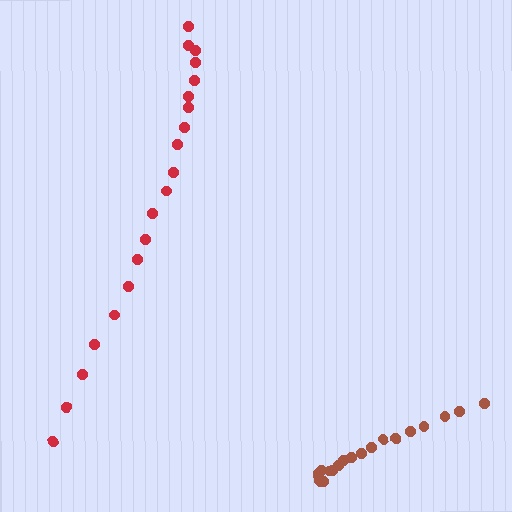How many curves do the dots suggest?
There are 2 distinct paths.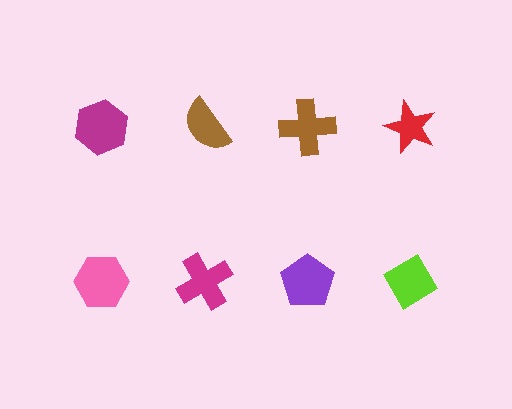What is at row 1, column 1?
A magenta hexagon.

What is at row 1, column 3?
A brown cross.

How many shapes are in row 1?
4 shapes.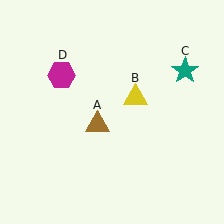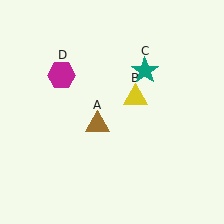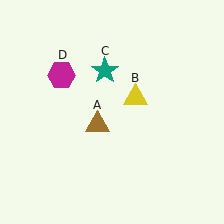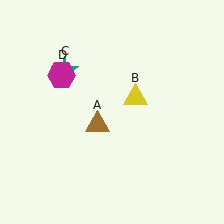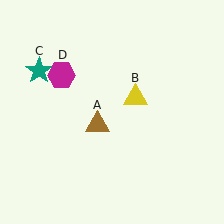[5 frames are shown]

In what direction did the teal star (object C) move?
The teal star (object C) moved left.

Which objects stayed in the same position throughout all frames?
Brown triangle (object A) and yellow triangle (object B) and magenta hexagon (object D) remained stationary.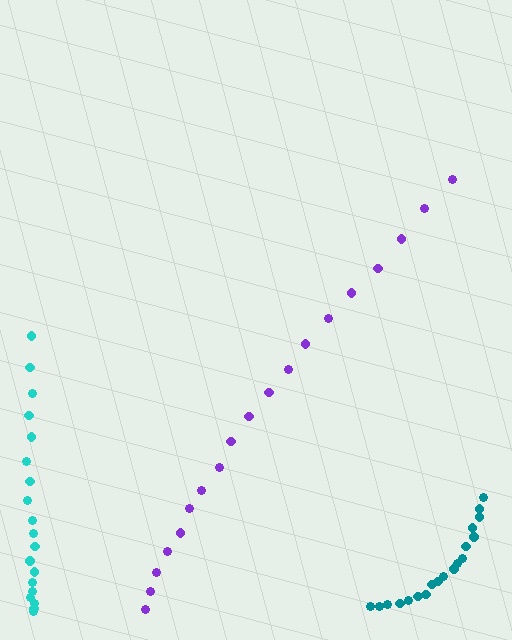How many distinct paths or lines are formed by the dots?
There are 3 distinct paths.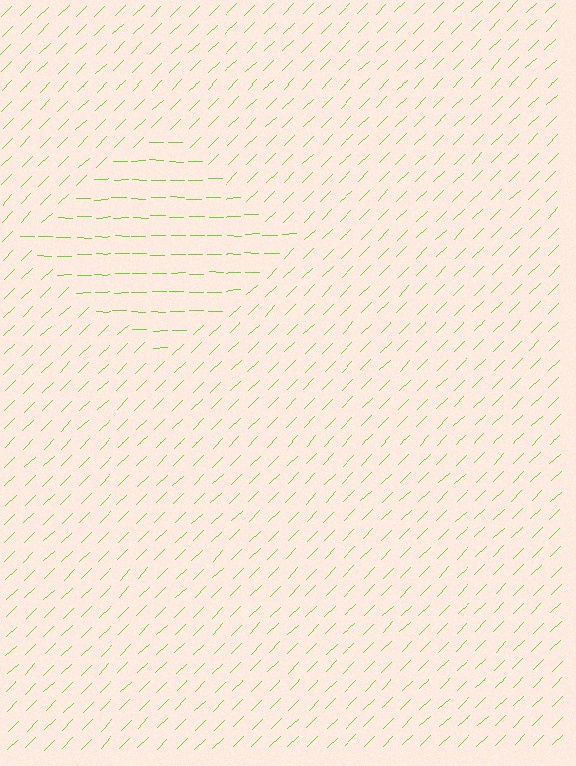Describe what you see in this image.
The image is filled with small lime line segments. A diamond region in the image has lines oriented differently from the surrounding lines, creating a visible texture boundary.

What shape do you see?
I see a diamond.